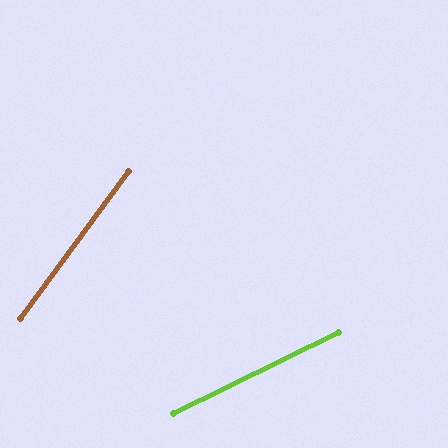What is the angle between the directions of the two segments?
Approximately 27 degrees.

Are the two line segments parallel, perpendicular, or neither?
Neither parallel nor perpendicular — they differ by about 27°.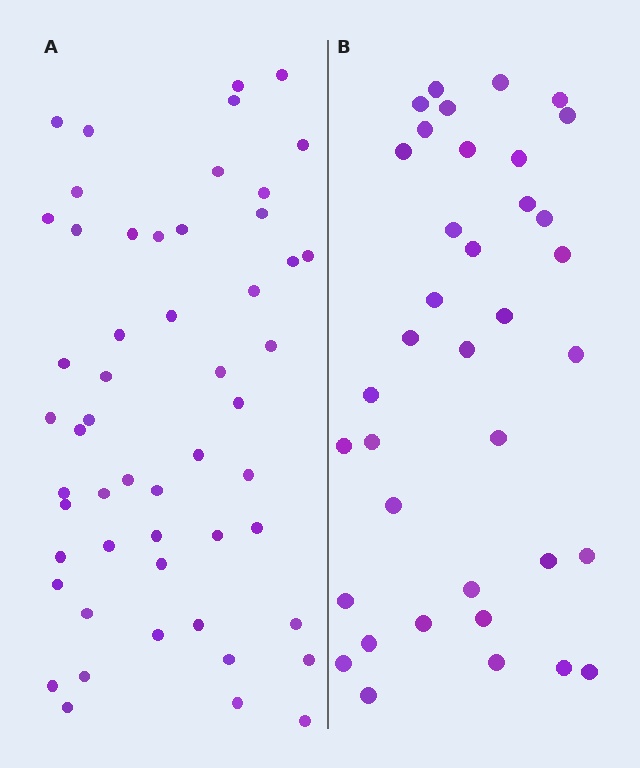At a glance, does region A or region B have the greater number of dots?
Region A (the left region) has more dots.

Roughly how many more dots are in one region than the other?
Region A has approximately 15 more dots than region B.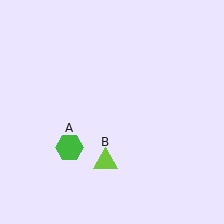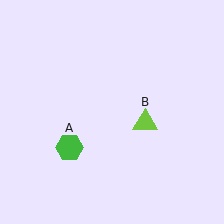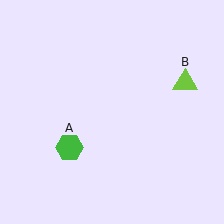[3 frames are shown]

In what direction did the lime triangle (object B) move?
The lime triangle (object B) moved up and to the right.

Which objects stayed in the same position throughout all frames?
Green hexagon (object A) remained stationary.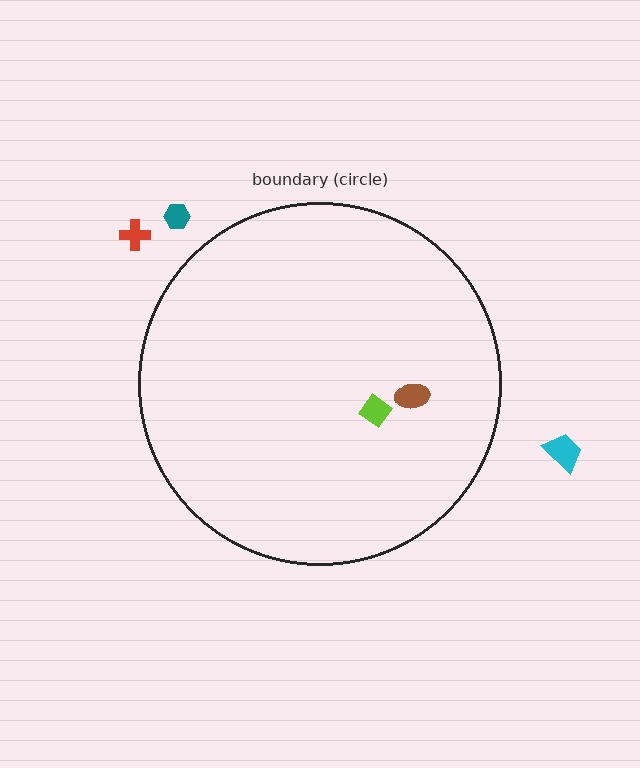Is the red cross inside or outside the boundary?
Outside.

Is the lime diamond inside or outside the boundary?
Inside.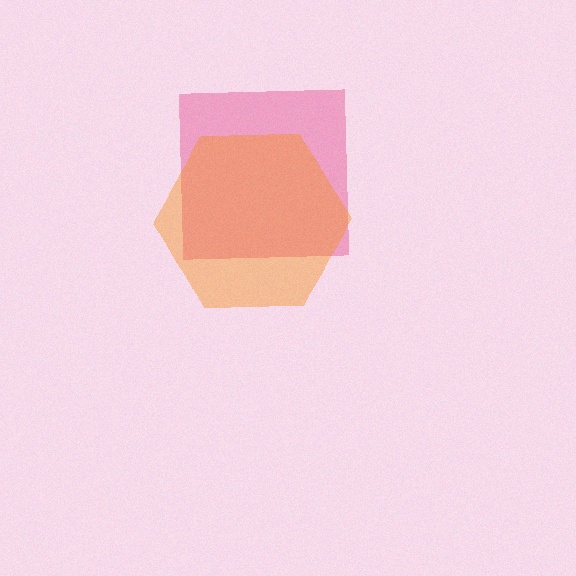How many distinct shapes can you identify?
There are 2 distinct shapes: a pink square, an orange hexagon.